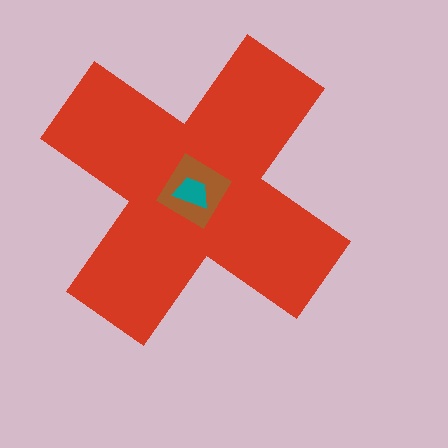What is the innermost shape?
The teal trapezoid.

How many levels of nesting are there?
3.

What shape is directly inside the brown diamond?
The teal trapezoid.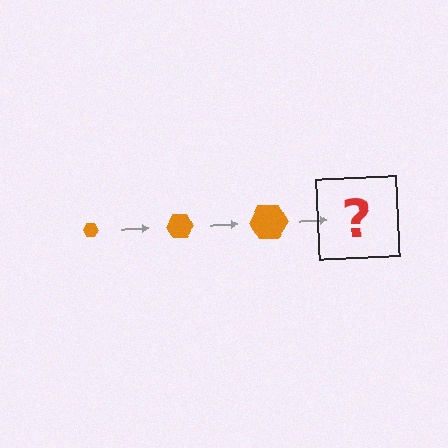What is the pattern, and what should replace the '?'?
The pattern is that the hexagon gets progressively larger each step. The '?' should be an orange hexagon, larger than the previous one.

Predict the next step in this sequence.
The next step is an orange hexagon, larger than the previous one.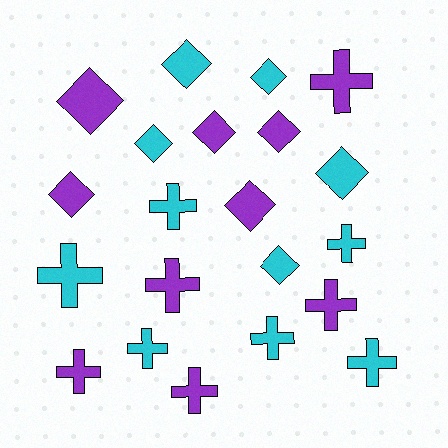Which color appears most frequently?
Cyan, with 11 objects.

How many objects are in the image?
There are 21 objects.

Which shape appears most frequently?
Cross, with 11 objects.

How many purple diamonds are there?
There are 5 purple diamonds.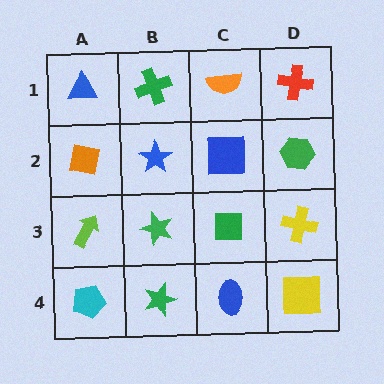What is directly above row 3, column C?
A blue square.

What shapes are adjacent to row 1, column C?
A blue square (row 2, column C), a green cross (row 1, column B), a red cross (row 1, column D).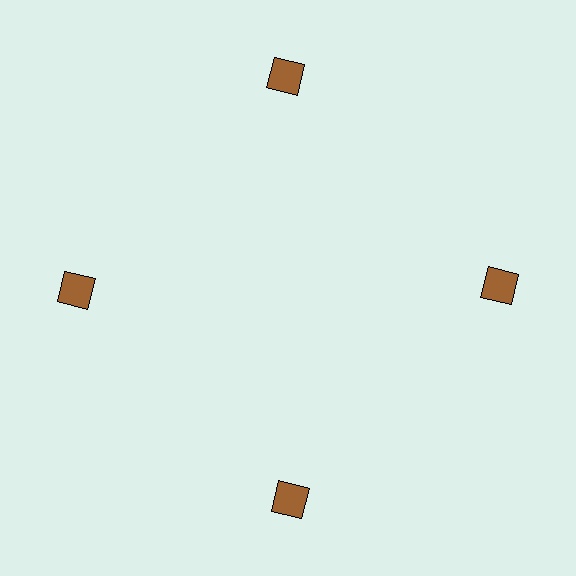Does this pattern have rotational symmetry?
Yes, this pattern has 4-fold rotational symmetry. It looks the same after rotating 90 degrees around the center.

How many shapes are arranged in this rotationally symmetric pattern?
There are 4 shapes, arranged in 4 groups of 1.